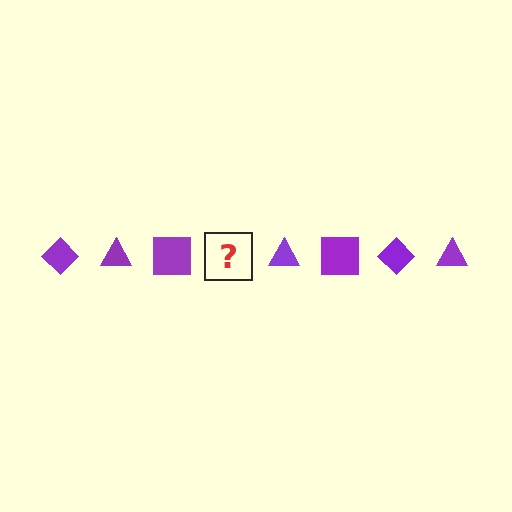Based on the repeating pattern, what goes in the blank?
The blank should be a purple diamond.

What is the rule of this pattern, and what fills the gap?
The rule is that the pattern cycles through diamond, triangle, square shapes in purple. The gap should be filled with a purple diamond.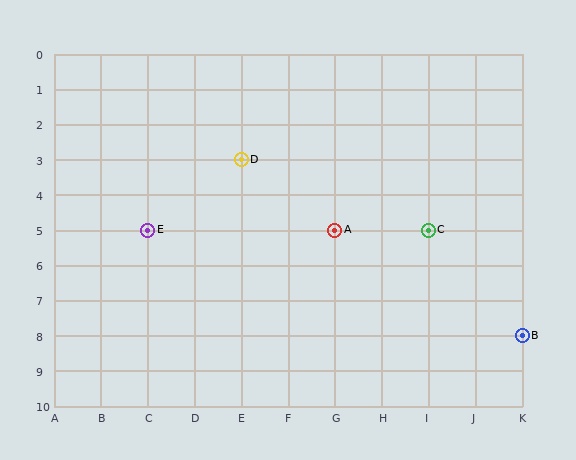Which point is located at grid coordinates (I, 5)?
Point C is at (I, 5).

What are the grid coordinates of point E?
Point E is at grid coordinates (C, 5).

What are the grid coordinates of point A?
Point A is at grid coordinates (G, 5).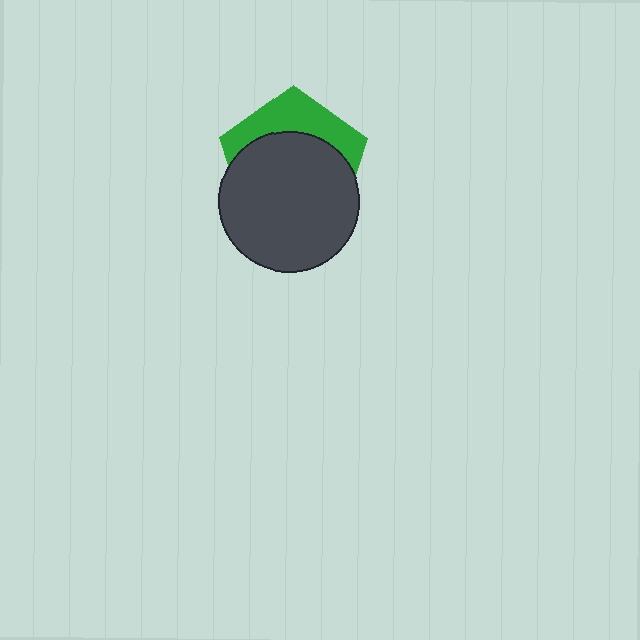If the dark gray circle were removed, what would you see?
You would see the complete green pentagon.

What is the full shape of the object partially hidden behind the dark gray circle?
The partially hidden object is a green pentagon.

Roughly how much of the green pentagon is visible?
A small part of it is visible (roughly 33%).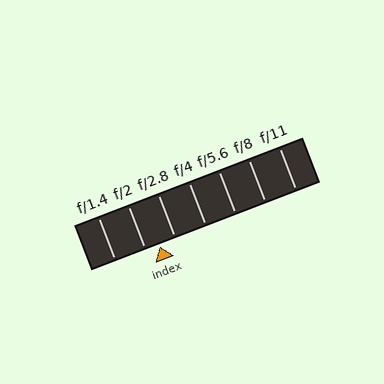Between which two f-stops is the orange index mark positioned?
The index mark is between f/2 and f/2.8.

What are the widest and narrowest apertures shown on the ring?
The widest aperture shown is f/1.4 and the narrowest is f/11.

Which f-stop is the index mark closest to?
The index mark is closest to f/2.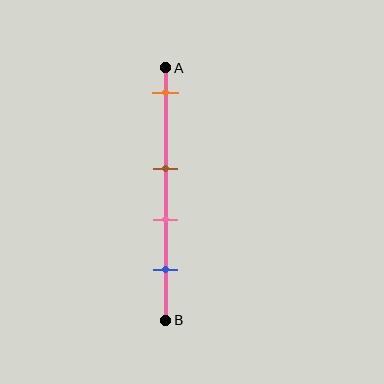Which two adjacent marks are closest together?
The brown and pink marks are the closest adjacent pair.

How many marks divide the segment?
There are 4 marks dividing the segment.